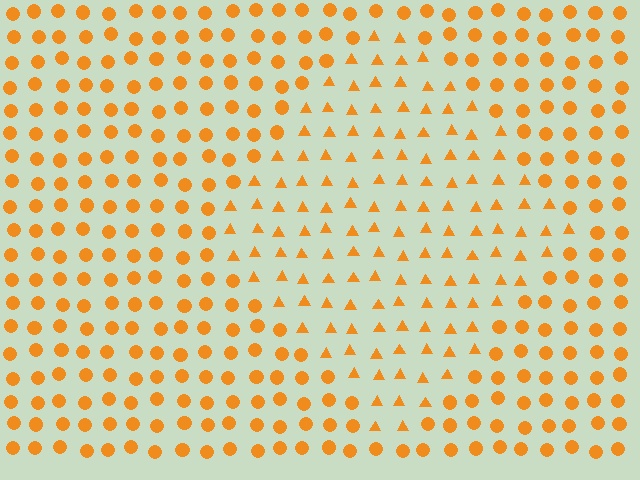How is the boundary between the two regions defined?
The boundary is defined by a change in element shape: triangles inside vs. circles outside. All elements share the same color and spacing.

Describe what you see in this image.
The image is filled with small orange elements arranged in a uniform grid. A diamond-shaped region contains triangles, while the surrounding area contains circles. The boundary is defined purely by the change in element shape.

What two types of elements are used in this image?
The image uses triangles inside the diamond region and circles outside it.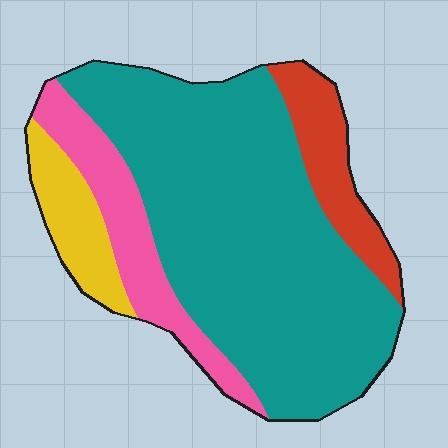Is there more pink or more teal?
Teal.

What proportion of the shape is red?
Red covers roughly 10% of the shape.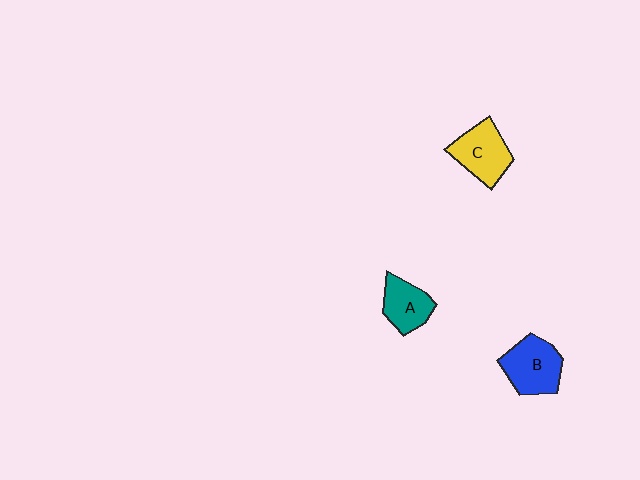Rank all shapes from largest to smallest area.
From largest to smallest: B (blue), C (yellow), A (teal).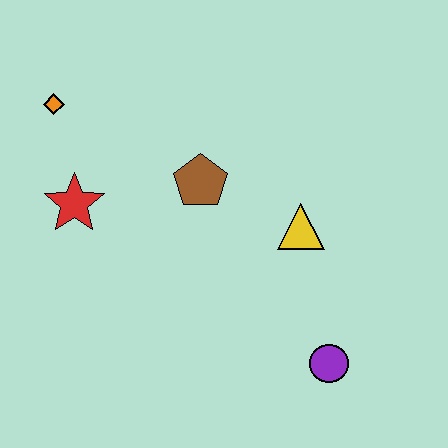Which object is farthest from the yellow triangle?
The orange diamond is farthest from the yellow triangle.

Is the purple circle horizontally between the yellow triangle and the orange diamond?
No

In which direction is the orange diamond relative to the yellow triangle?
The orange diamond is to the left of the yellow triangle.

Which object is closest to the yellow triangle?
The brown pentagon is closest to the yellow triangle.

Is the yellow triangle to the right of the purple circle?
No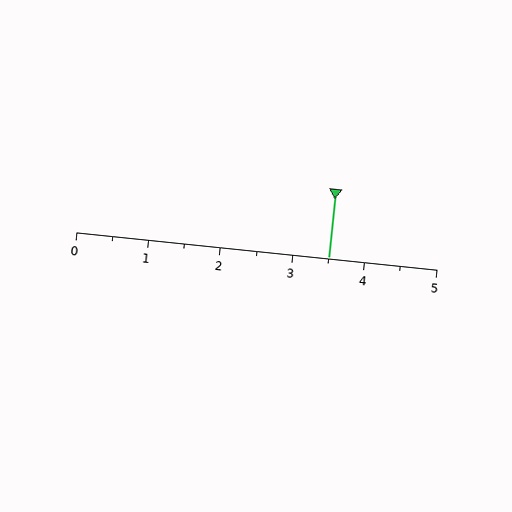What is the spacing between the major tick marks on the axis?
The major ticks are spaced 1 apart.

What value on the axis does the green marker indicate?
The marker indicates approximately 3.5.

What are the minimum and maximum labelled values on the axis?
The axis runs from 0 to 5.